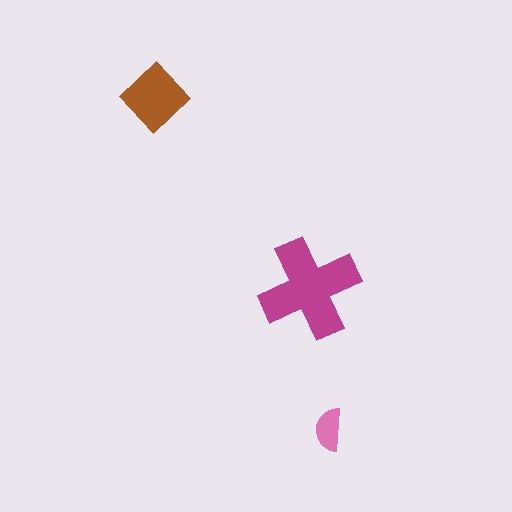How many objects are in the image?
There are 3 objects in the image.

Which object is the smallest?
The pink semicircle.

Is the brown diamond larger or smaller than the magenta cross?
Smaller.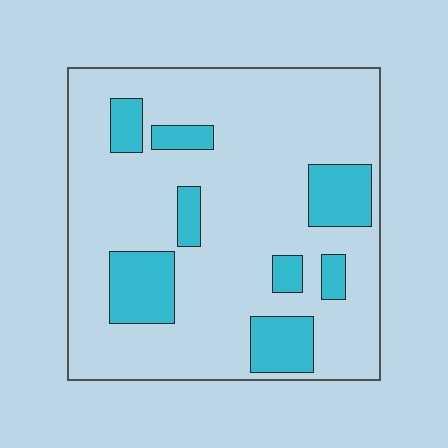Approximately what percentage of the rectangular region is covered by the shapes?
Approximately 20%.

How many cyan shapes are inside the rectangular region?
8.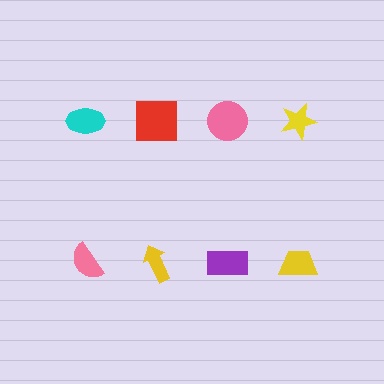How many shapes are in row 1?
4 shapes.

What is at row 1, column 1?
A cyan ellipse.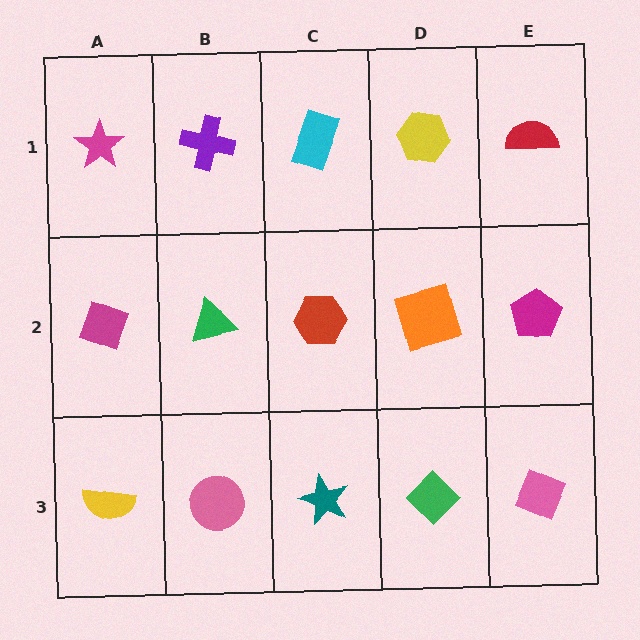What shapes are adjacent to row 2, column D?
A yellow hexagon (row 1, column D), a green diamond (row 3, column D), a red hexagon (row 2, column C), a magenta pentagon (row 2, column E).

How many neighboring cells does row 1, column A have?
2.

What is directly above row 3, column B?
A green triangle.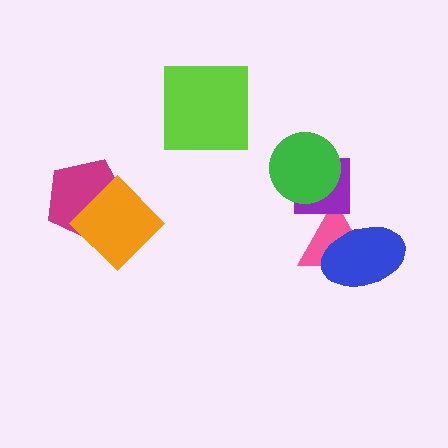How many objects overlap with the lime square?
0 objects overlap with the lime square.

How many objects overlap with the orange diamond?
1 object overlaps with the orange diamond.